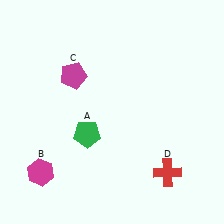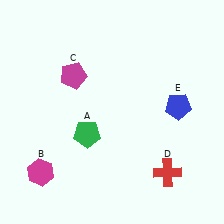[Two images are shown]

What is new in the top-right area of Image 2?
A blue pentagon (E) was added in the top-right area of Image 2.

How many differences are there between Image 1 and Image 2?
There is 1 difference between the two images.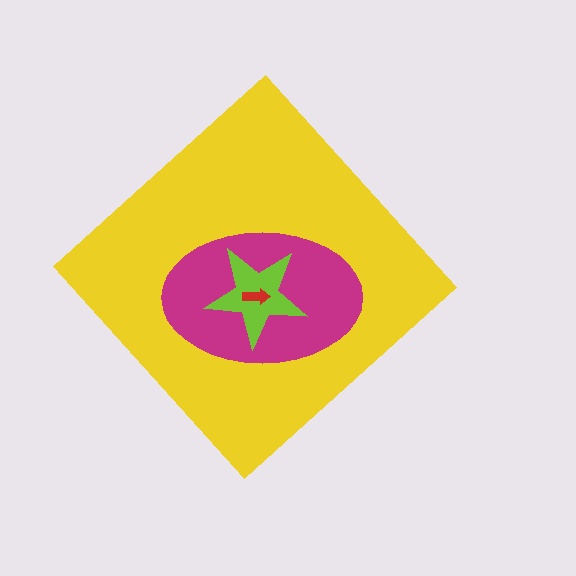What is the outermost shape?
The yellow diamond.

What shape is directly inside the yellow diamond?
The magenta ellipse.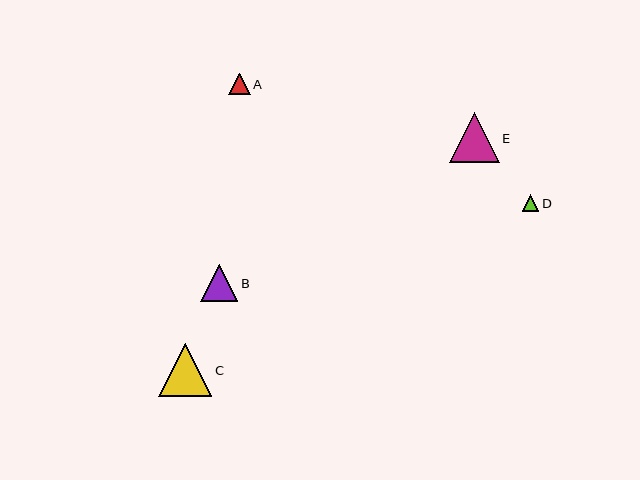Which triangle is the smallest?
Triangle D is the smallest with a size of approximately 17 pixels.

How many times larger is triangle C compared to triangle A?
Triangle C is approximately 2.5 times the size of triangle A.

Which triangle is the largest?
Triangle C is the largest with a size of approximately 53 pixels.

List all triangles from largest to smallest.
From largest to smallest: C, E, B, A, D.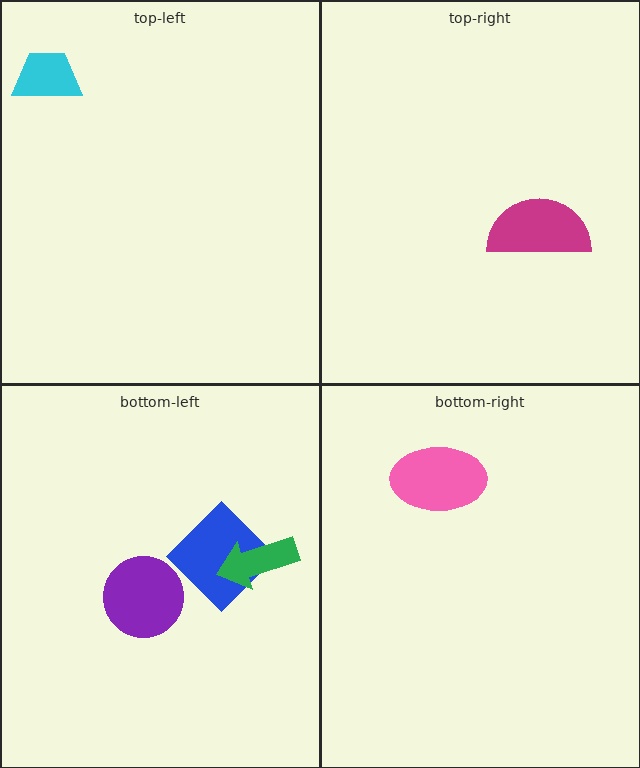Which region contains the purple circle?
The bottom-left region.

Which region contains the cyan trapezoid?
The top-left region.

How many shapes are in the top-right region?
1.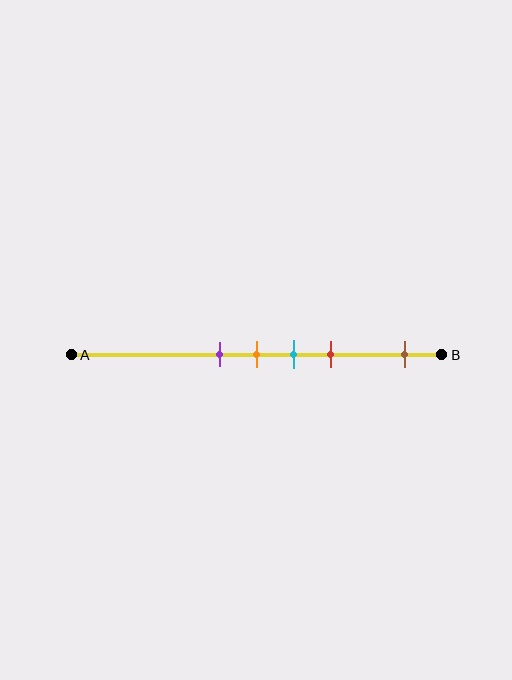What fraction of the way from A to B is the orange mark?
The orange mark is approximately 50% (0.5) of the way from A to B.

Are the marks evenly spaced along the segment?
No, the marks are not evenly spaced.